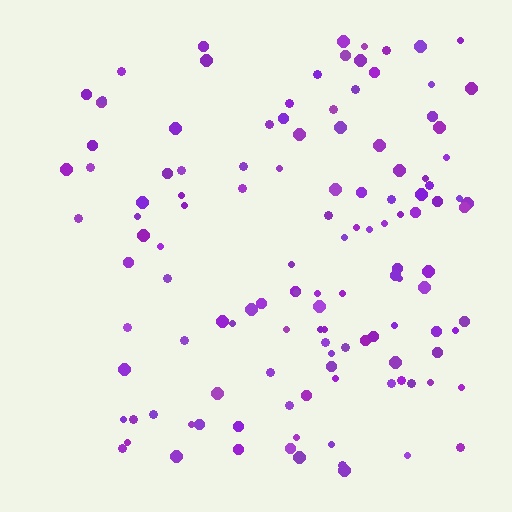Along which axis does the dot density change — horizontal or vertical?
Horizontal.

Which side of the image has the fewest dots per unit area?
The left.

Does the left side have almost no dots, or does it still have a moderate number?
Still a moderate number, just noticeably fewer than the right.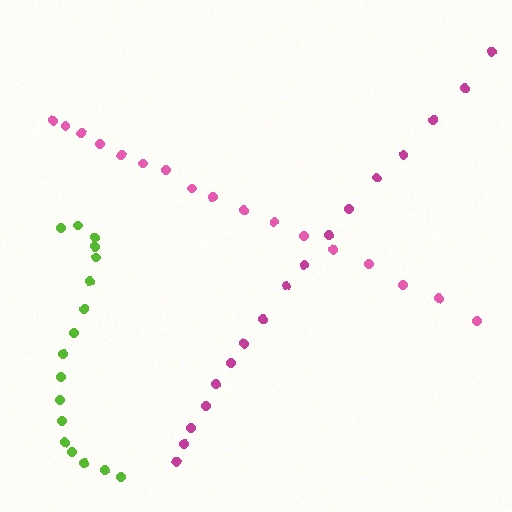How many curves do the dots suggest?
There are 3 distinct paths.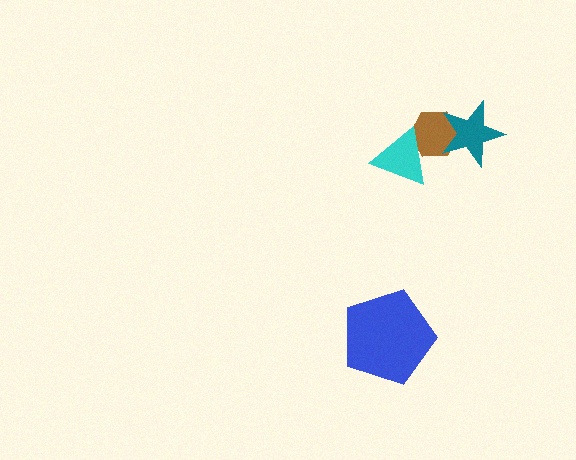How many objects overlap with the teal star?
1 object overlaps with the teal star.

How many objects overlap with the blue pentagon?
0 objects overlap with the blue pentagon.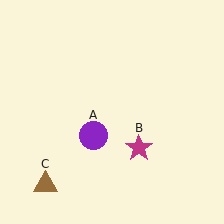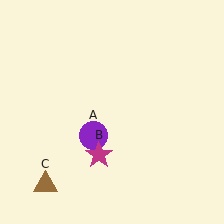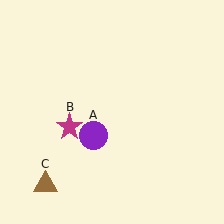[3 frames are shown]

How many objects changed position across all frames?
1 object changed position: magenta star (object B).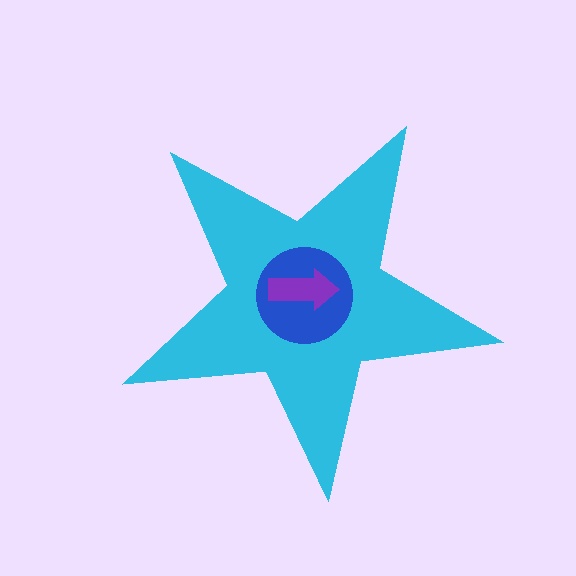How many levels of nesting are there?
3.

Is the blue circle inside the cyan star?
Yes.